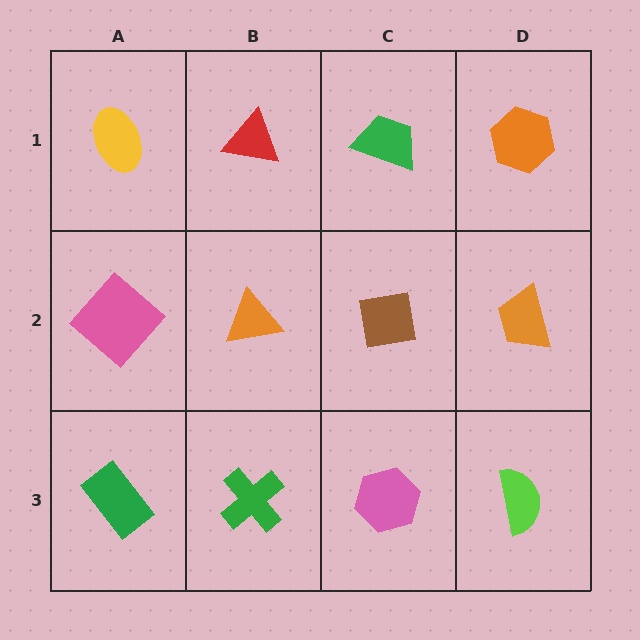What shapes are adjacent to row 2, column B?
A red triangle (row 1, column B), a green cross (row 3, column B), a pink diamond (row 2, column A), a brown square (row 2, column C).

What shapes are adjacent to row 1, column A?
A pink diamond (row 2, column A), a red triangle (row 1, column B).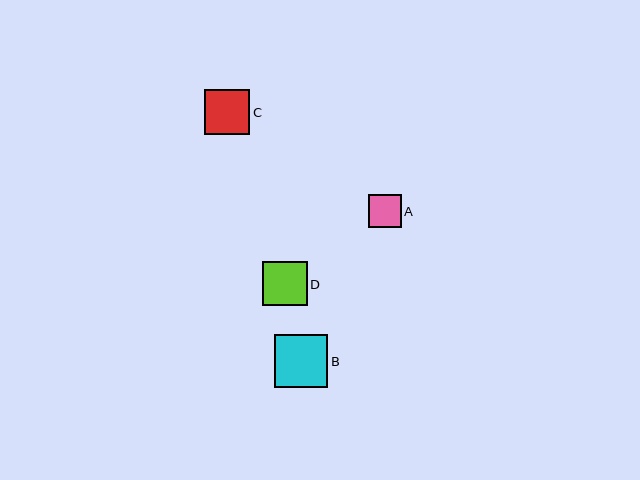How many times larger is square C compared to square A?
Square C is approximately 1.4 times the size of square A.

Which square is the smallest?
Square A is the smallest with a size of approximately 33 pixels.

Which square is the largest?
Square B is the largest with a size of approximately 53 pixels.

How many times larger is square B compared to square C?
Square B is approximately 1.2 times the size of square C.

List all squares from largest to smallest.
From largest to smallest: B, C, D, A.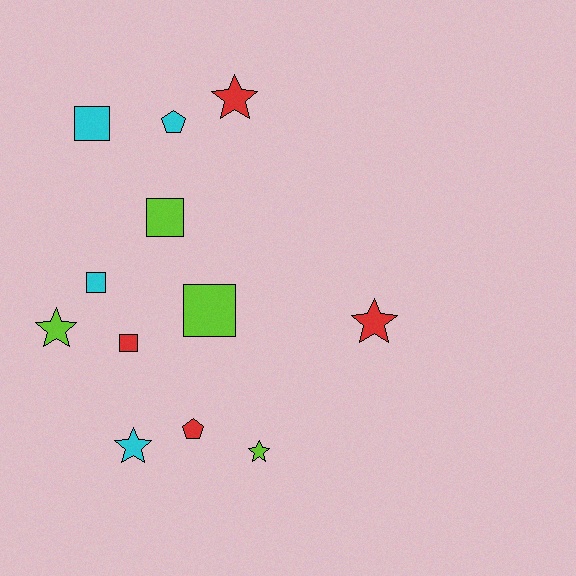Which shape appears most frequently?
Star, with 5 objects.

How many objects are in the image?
There are 12 objects.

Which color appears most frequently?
Red, with 4 objects.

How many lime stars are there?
There are 2 lime stars.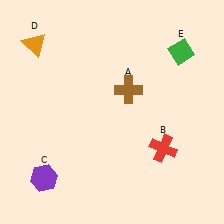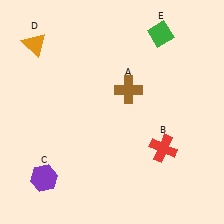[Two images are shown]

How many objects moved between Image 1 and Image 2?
1 object moved between the two images.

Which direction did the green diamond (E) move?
The green diamond (E) moved left.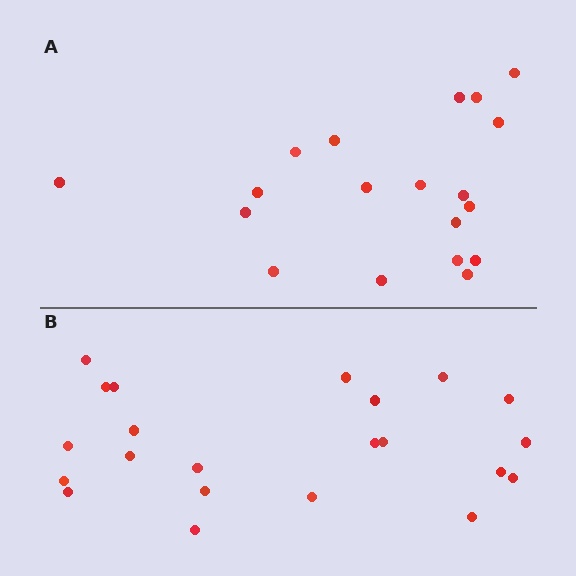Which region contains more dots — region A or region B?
Region B (the bottom region) has more dots.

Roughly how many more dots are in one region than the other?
Region B has just a few more — roughly 2 or 3 more dots than region A.